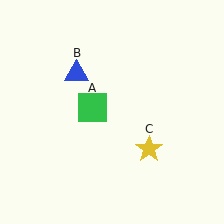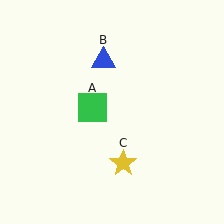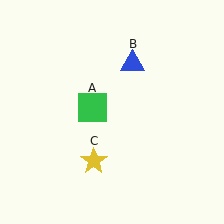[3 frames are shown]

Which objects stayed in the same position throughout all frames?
Green square (object A) remained stationary.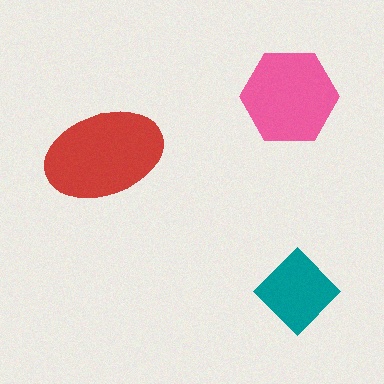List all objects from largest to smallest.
The red ellipse, the pink hexagon, the teal diamond.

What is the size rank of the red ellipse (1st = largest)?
1st.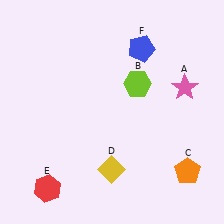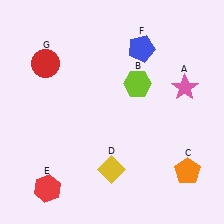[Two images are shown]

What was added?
A red circle (G) was added in Image 2.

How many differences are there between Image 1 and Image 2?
There is 1 difference between the two images.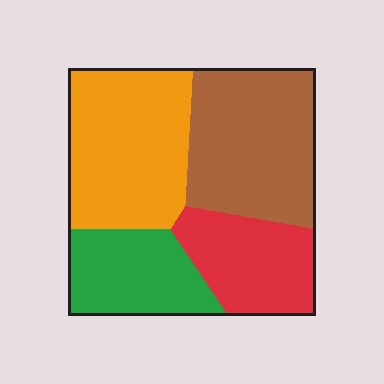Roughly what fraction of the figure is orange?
Orange takes up about one third (1/3) of the figure.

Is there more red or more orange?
Orange.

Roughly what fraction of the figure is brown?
Brown covers around 30% of the figure.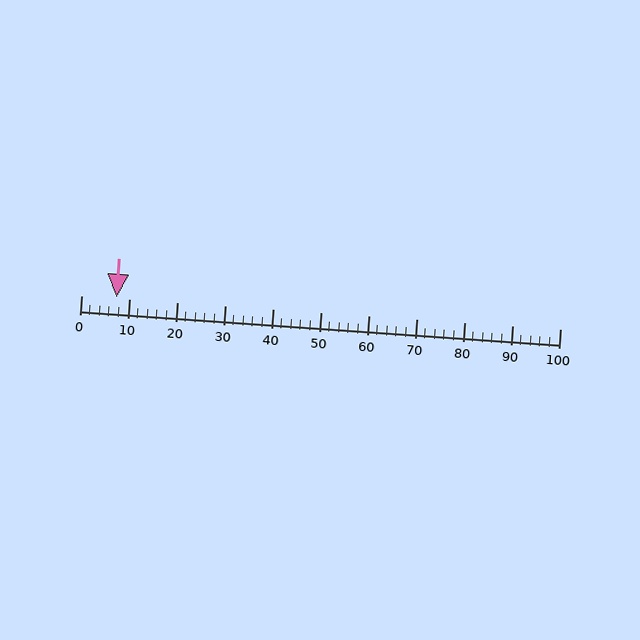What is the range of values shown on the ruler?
The ruler shows values from 0 to 100.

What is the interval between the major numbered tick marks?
The major tick marks are spaced 10 units apart.